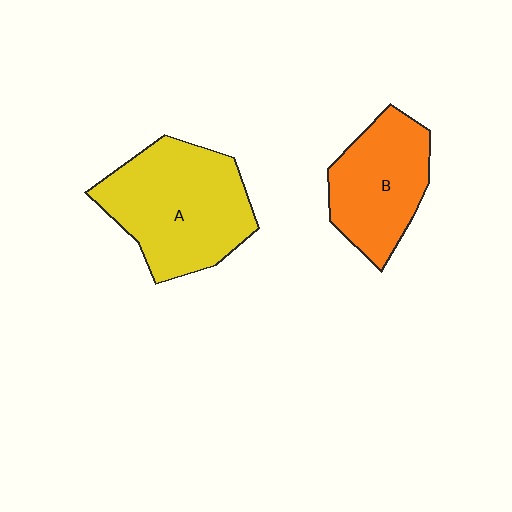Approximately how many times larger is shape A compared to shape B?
Approximately 1.4 times.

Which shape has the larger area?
Shape A (yellow).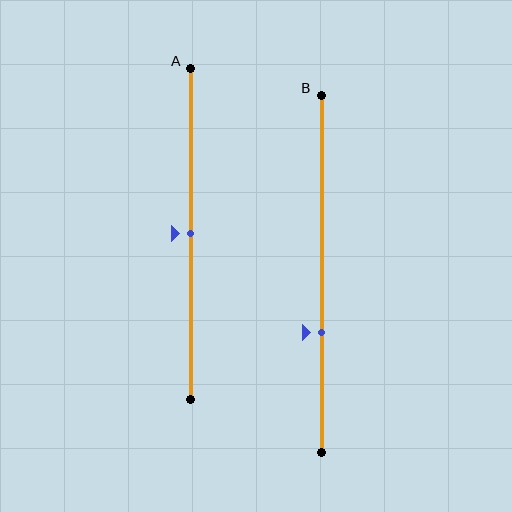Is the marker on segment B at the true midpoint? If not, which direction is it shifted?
No, the marker on segment B is shifted downward by about 16% of the segment length.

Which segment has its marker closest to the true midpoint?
Segment A has its marker closest to the true midpoint.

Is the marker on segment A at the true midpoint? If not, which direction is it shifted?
Yes, the marker on segment A is at the true midpoint.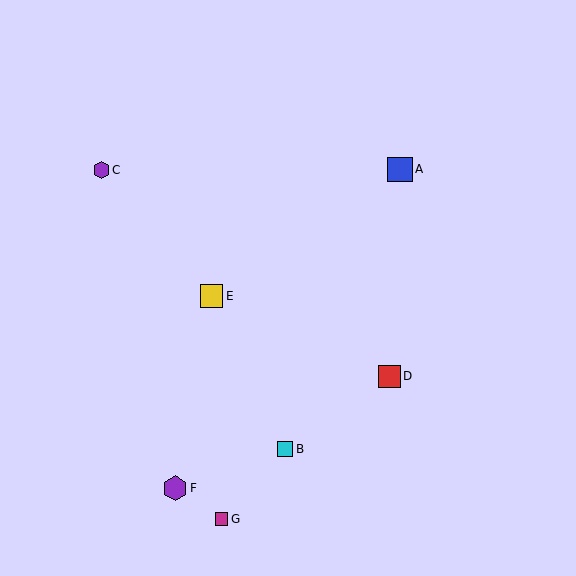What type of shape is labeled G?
Shape G is a magenta square.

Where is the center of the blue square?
The center of the blue square is at (400, 169).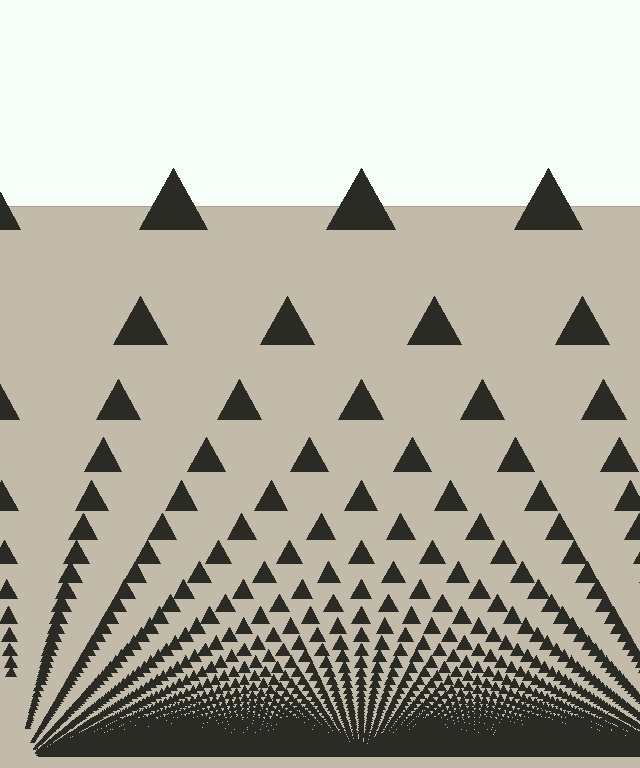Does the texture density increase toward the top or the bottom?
Density increases toward the bottom.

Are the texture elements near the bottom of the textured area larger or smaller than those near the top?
Smaller. The gradient is inverted — elements near the bottom are smaller and denser.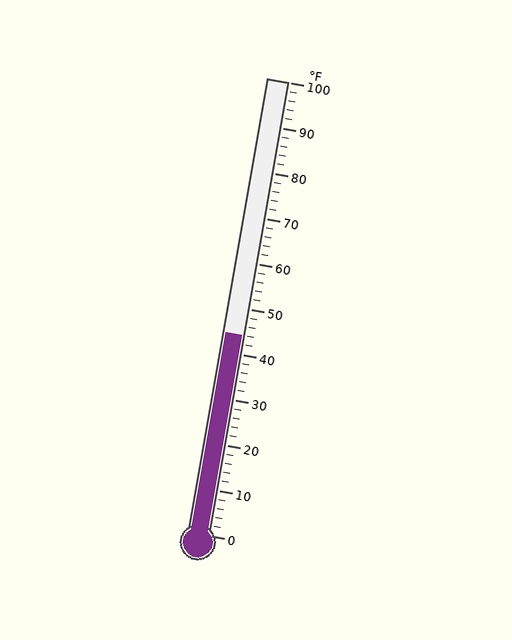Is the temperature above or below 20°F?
The temperature is above 20°F.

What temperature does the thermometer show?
The thermometer shows approximately 44°F.